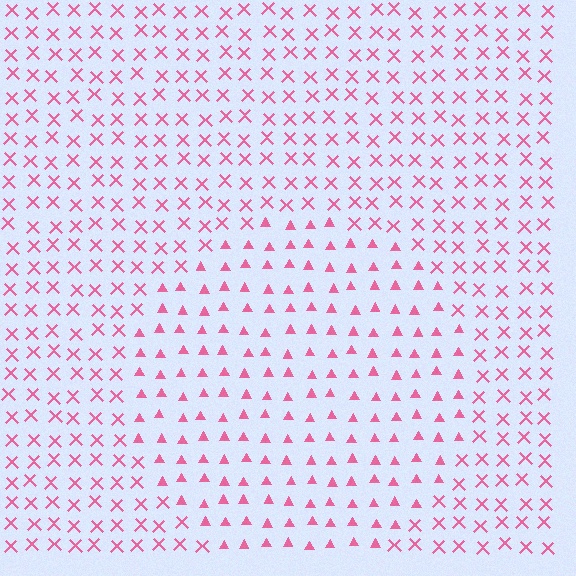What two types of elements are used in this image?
The image uses triangles inside the circle region and X marks outside it.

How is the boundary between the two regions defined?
The boundary is defined by a change in element shape: triangles inside vs. X marks outside. All elements share the same color and spacing.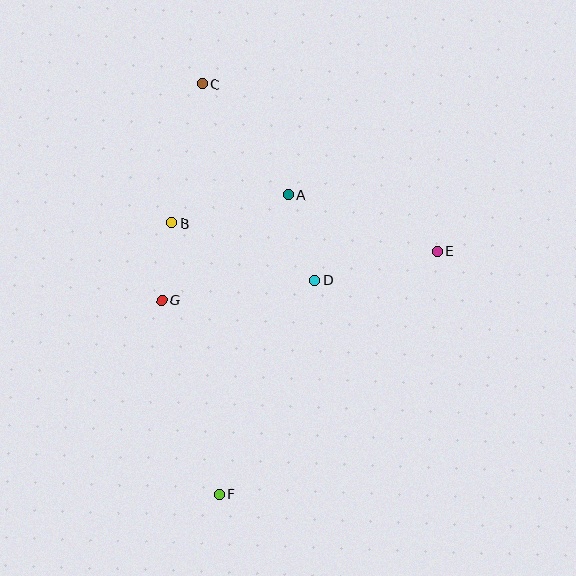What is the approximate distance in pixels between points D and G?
The distance between D and G is approximately 154 pixels.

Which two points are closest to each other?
Points B and G are closest to each other.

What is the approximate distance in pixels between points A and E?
The distance between A and E is approximately 160 pixels.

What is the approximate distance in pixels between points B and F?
The distance between B and F is approximately 275 pixels.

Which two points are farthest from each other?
Points C and F are farthest from each other.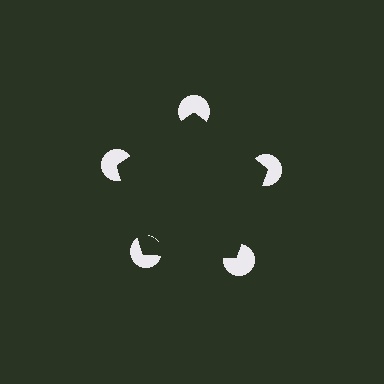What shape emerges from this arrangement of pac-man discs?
An illusory pentagon — its edges are inferred from the aligned wedge cuts in the pac-man discs, not physically drawn.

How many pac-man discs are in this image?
There are 5 — one at each vertex of the illusory pentagon.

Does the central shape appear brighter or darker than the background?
It typically appears slightly darker than the background, even though no actual brightness change is drawn.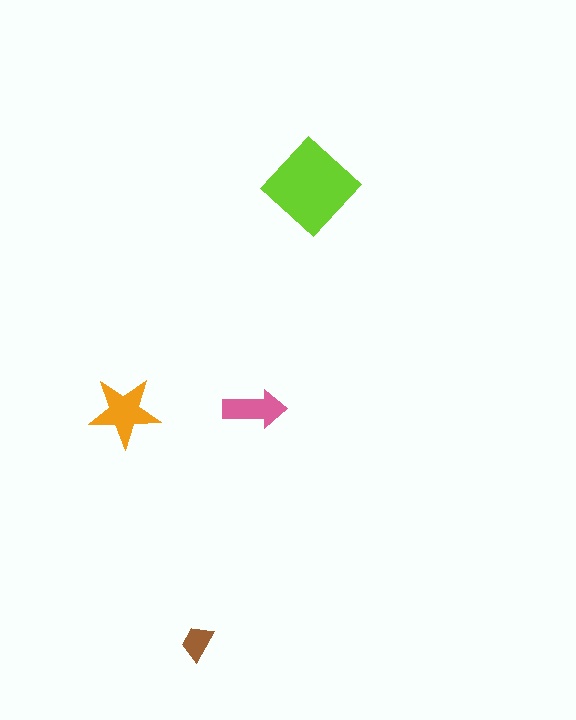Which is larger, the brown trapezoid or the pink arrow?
The pink arrow.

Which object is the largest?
The lime diamond.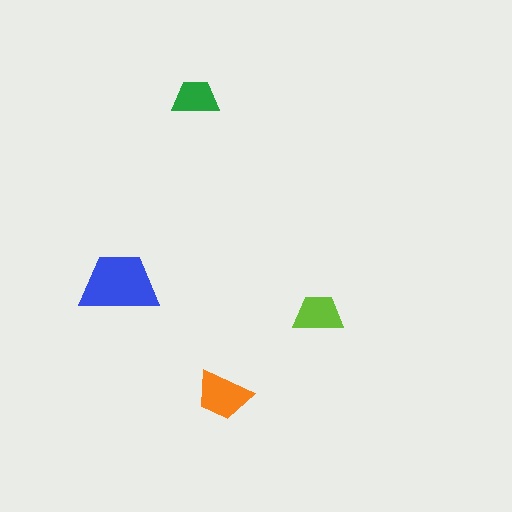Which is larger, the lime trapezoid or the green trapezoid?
The lime one.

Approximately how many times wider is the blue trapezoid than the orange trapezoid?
About 1.5 times wider.